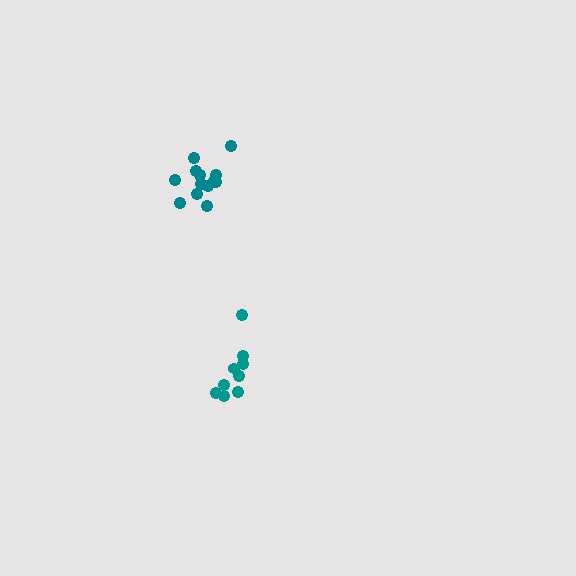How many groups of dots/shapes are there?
There are 2 groups.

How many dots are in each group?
Group 1: 9 dots, Group 2: 13 dots (22 total).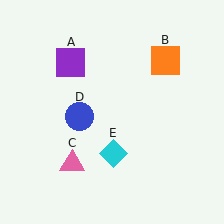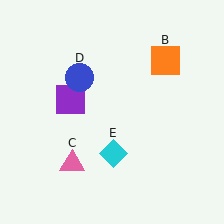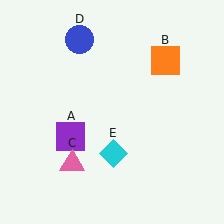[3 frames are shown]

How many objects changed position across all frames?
2 objects changed position: purple square (object A), blue circle (object D).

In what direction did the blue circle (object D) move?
The blue circle (object D) moved up.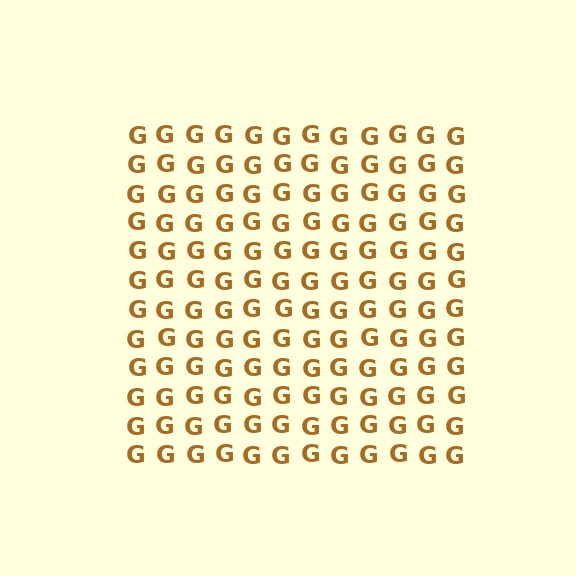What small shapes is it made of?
It is made of small letter G's.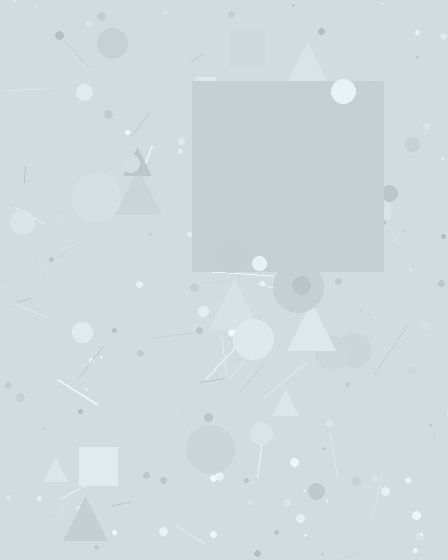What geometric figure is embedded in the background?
A square is embedded in the background.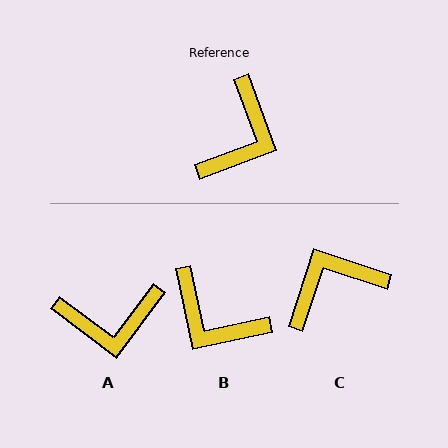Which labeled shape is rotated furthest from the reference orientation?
C, about 142 degrees away.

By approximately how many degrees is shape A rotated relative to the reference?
Approximately 57 degrees clockwise.